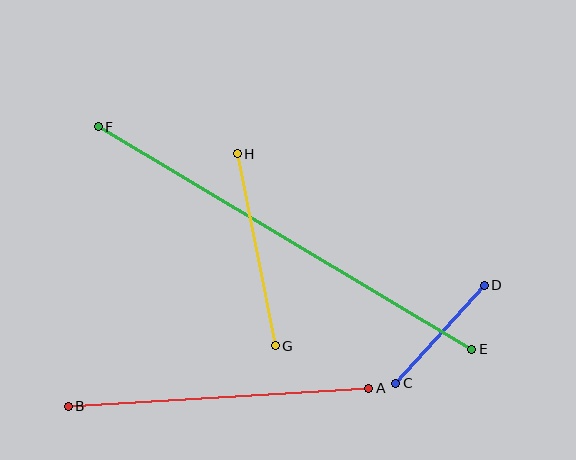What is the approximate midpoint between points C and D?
The midpoint is at approximately (440, 334) pixels.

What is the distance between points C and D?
The distance is approximately 132 pixels.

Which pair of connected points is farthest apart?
Points E and F are farthest apart.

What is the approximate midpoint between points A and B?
The midpoint is at approximately (219, 397) pixels.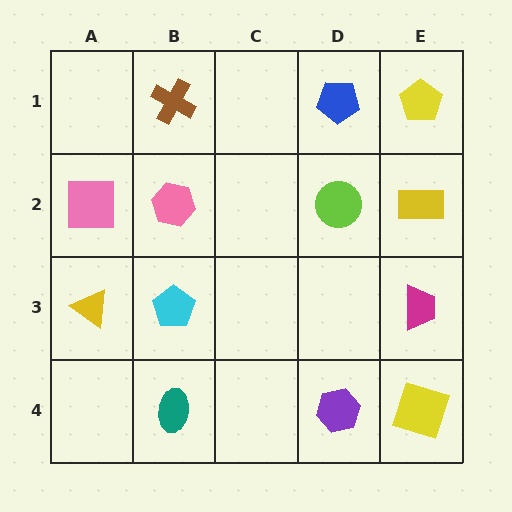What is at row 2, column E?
A yellow rectangle.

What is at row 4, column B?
A teal ellipse.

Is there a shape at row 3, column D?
No, that cell is empty.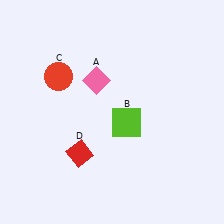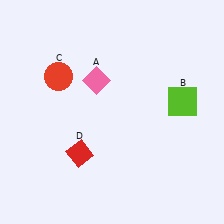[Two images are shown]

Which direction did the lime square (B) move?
The lime square (B) moved right.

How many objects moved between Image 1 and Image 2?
1 object moved between the two images.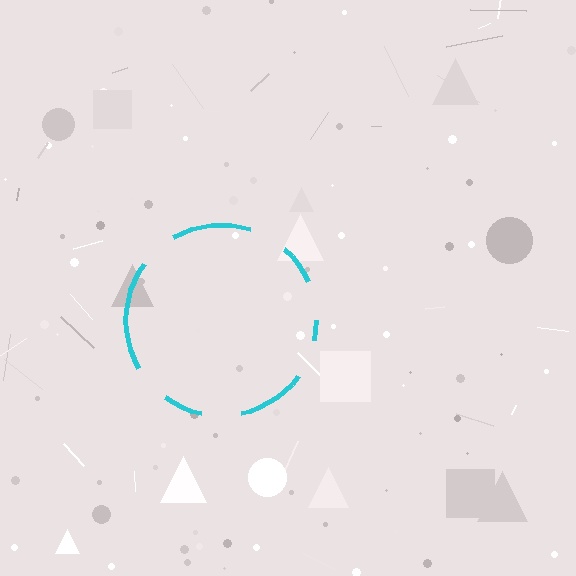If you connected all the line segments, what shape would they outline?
They would outline a circle.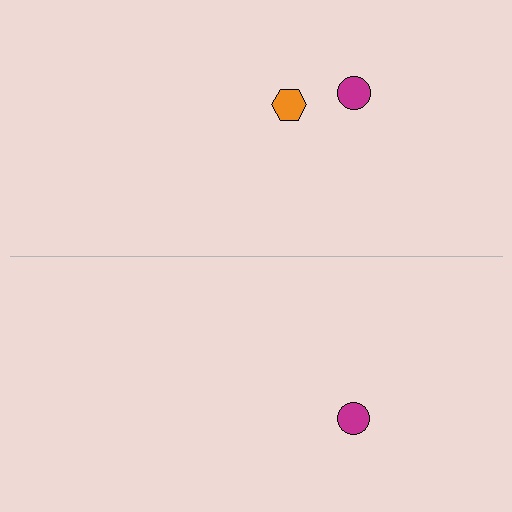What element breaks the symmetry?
A orange hexagon is missing from the bottom side.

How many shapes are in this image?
There are 3 shapes in this image.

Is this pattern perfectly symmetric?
No, the pattern is not perfectly symmetric. A orange hexagon is missing from the bottom side.